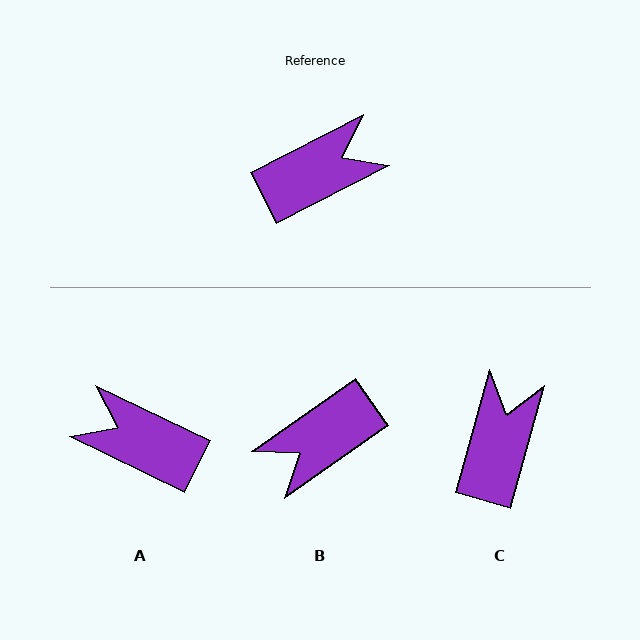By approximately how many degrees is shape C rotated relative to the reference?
Approximately 47 degrees counter-clockwise.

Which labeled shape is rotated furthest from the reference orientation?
B, about 172 degrees away.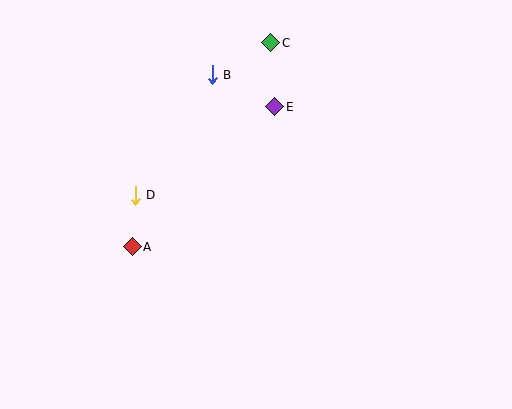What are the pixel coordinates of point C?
Point C is at (271, 43).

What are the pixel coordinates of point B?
Point B is at (212, 75).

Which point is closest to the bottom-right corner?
Point E is closest to the bottom-right corner.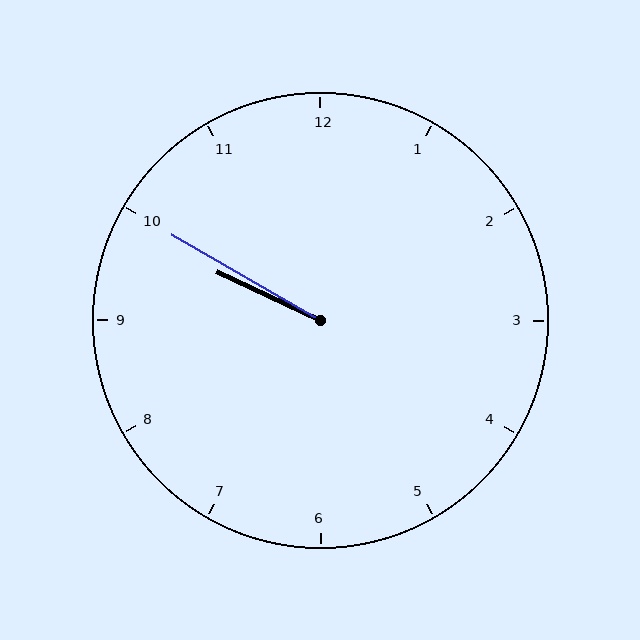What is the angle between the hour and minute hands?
Approximately 5 degrees.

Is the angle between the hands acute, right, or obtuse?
It is acute.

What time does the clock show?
9:50.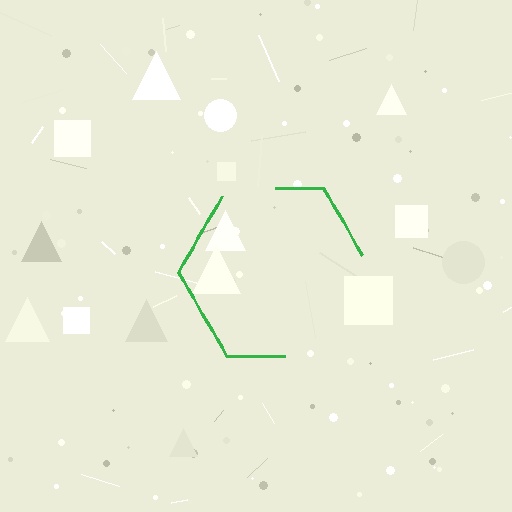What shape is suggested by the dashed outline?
The dashed outline suggests a hexagon.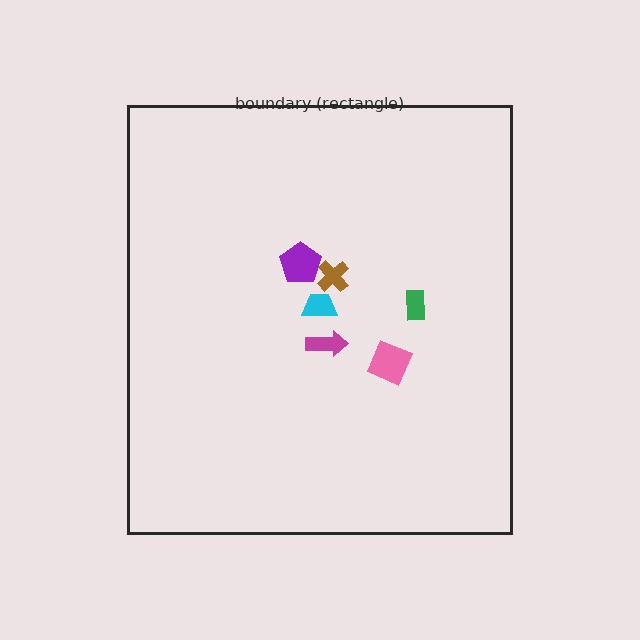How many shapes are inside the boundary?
6 inside, 0 outside.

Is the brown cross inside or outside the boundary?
Inside.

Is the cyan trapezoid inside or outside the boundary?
Inside.